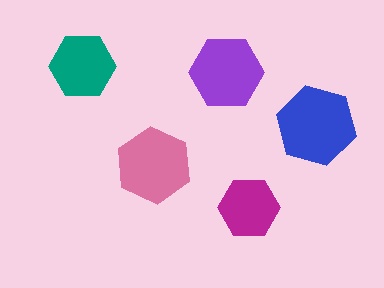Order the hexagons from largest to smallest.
the blue one, the pink one, the purple one, the teal one, the magenta one.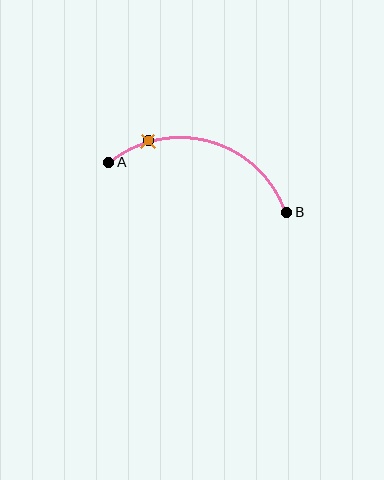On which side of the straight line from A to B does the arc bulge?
The arc bulges above the straight line connecting A and B.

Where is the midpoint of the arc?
The arc midpoint is the point on the curve farthest from the straight line joining A and B. It sits above that line.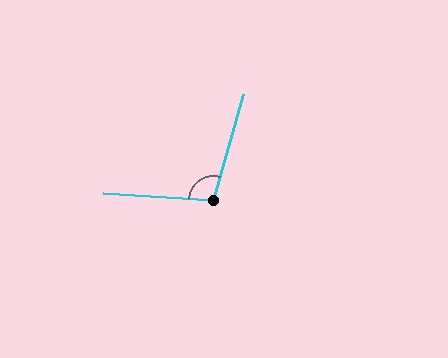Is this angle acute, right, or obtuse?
It is obtuse.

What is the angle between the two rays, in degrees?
Approximately 102 degrees.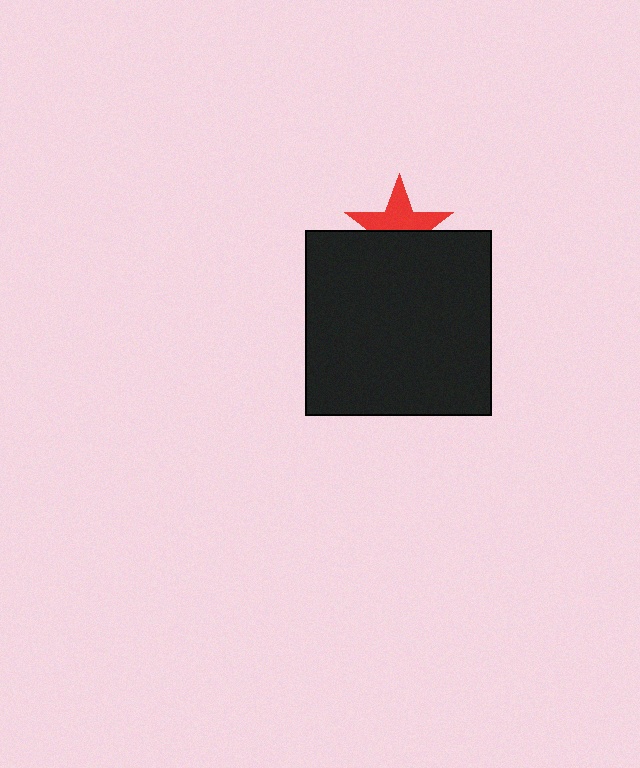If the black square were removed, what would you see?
You would see the complete red star.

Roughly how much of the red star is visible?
About half of it is visible (roughly 54%).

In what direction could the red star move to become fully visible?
The red star could move up. That would shift it out from behind the black square entirely.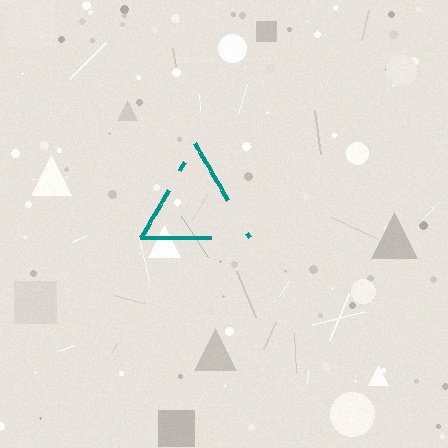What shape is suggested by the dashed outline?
The dashed outline suggests a triangle.